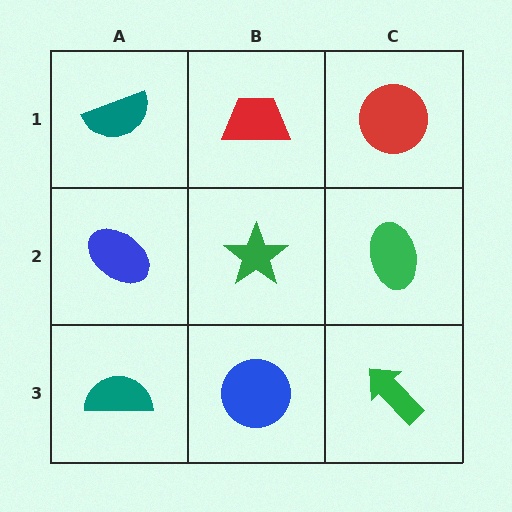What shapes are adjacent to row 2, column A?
A teal semicircle (row 1, column A), a teal semicircle (row 3, column A), a green star (row 2, column B).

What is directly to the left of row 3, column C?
A blue circle.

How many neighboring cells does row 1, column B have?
3.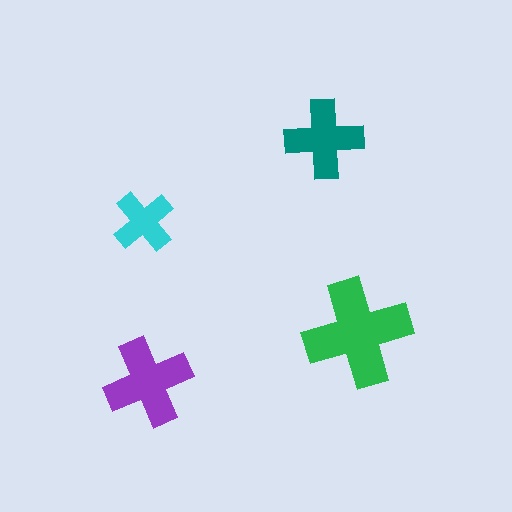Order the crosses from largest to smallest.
the green one, the purple one, the teal one, the cyan one.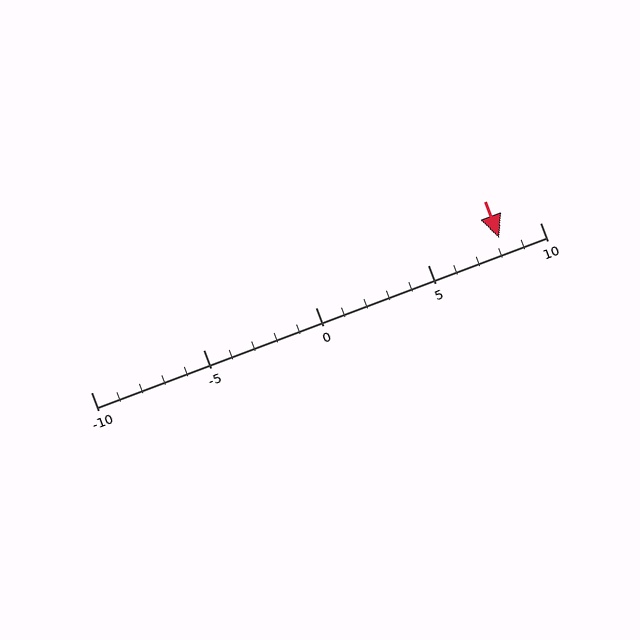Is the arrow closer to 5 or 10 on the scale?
The arrow is closer to 10.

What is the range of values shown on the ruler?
The ruler shows values from -10 to 10.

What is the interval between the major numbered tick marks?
The major tick marks are spaced 5 units apart.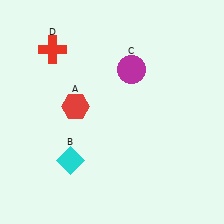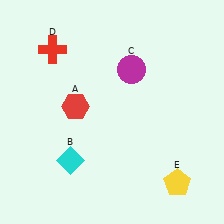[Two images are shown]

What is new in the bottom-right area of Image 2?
A yellow pentagon (E) was added in the bottom-right area of Image 2.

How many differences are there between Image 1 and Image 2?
There is 1 difference between the two images.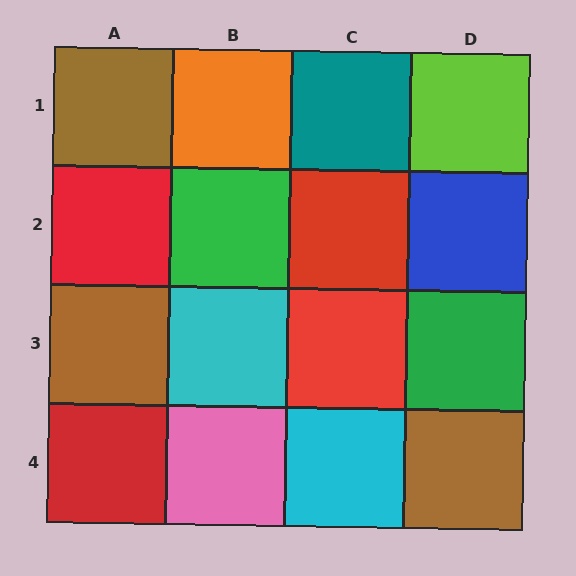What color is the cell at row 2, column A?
Red.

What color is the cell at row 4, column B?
Pink.